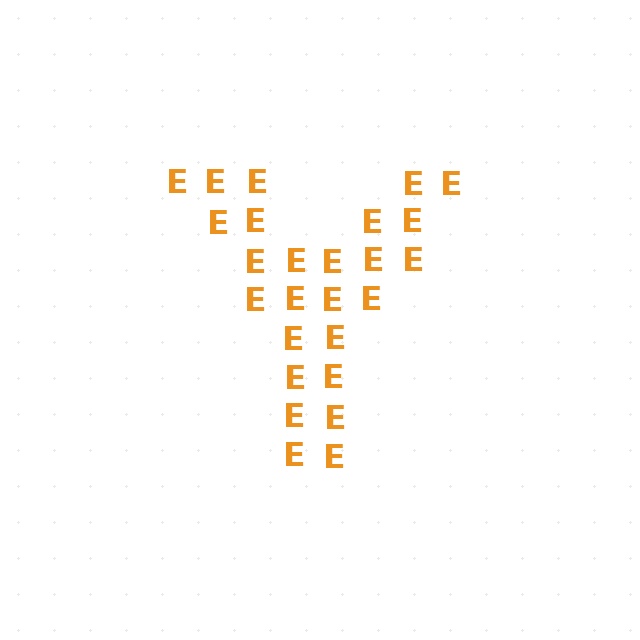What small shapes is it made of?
It is made of small letter E's.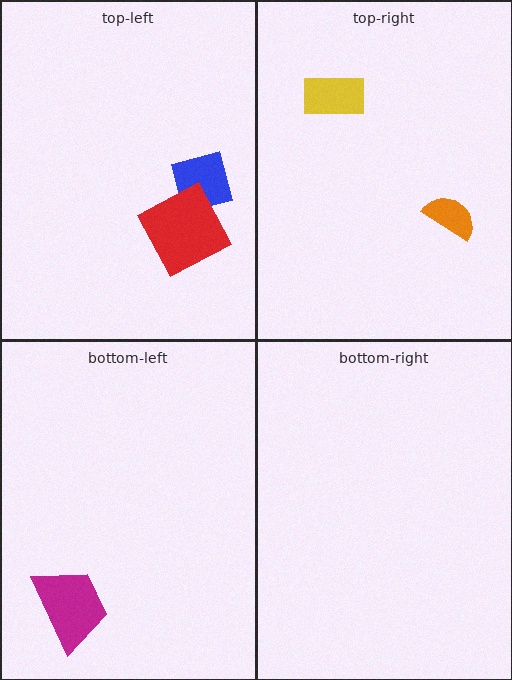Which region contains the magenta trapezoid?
The bottom-left region.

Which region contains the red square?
The top-left region.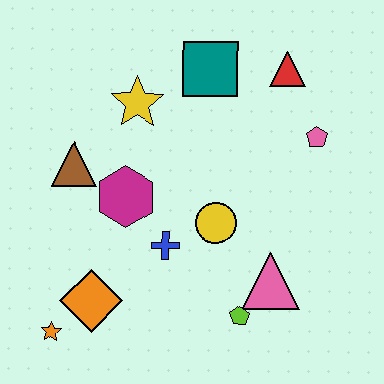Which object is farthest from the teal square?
The orange star is farthest from the teal square.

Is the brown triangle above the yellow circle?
Yes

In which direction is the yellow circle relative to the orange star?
The yellow circle is to the right of the orange star.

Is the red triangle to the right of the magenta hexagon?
Yes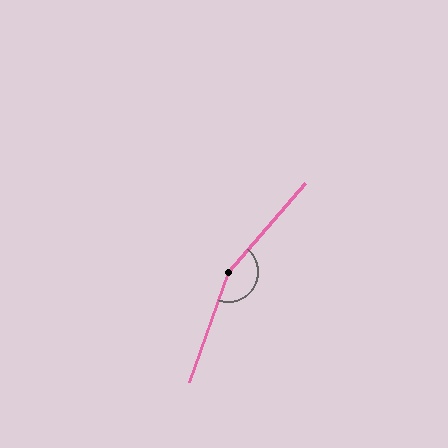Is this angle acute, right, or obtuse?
It is obtuse.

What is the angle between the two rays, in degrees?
Approximately 159 degrees.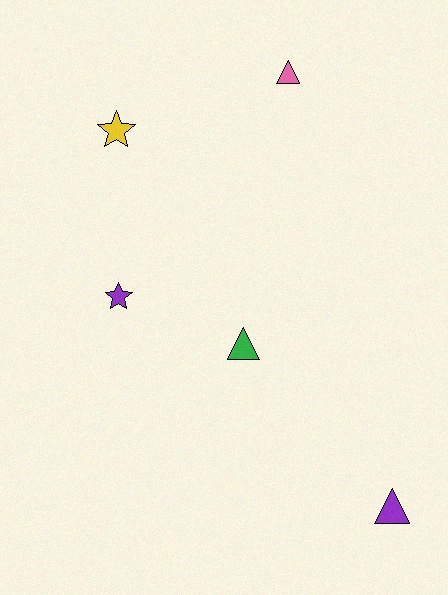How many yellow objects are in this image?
There is 1 yellow object.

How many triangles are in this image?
There are 3 triangles.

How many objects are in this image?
There are 5 objects.